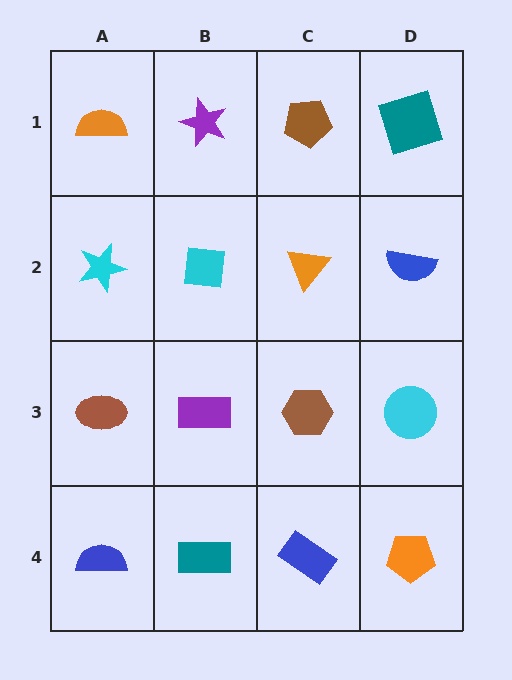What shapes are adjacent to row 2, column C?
A brown pentagon (row 1, column C), a brown hexagon (row 3, column C), a cyan square (row 2, column B), a blue semicircle (row 2, column D).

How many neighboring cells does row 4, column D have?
2.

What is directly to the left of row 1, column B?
An orange semicircle.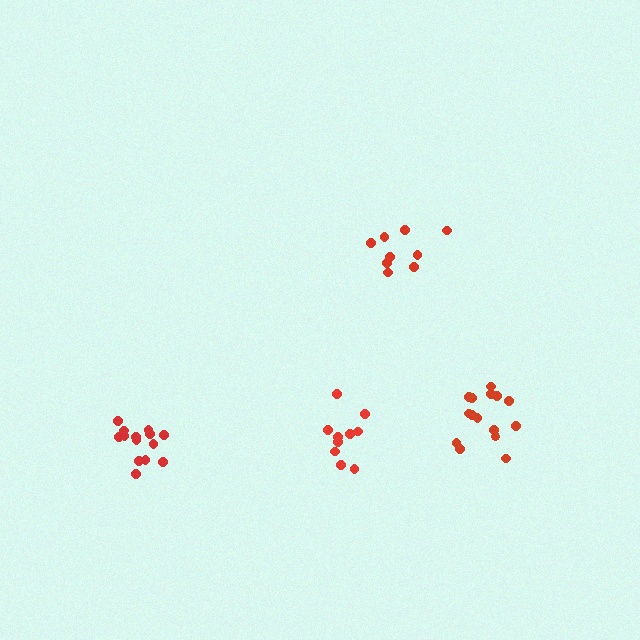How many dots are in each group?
Group 1: 10 dots, Group 2: 15 dots, Group 3: 9 dots, Group 4: 14 dots (48 total).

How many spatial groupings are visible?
There are 4 spatial groupings.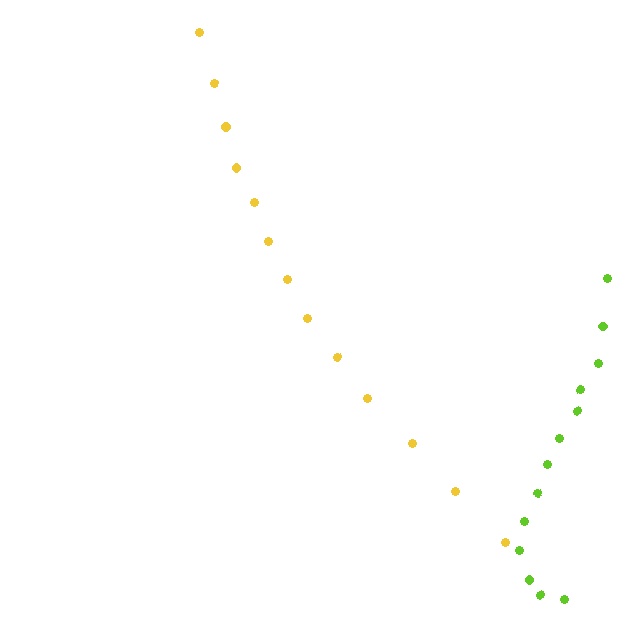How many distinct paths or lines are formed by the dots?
There are 2 distinct paths.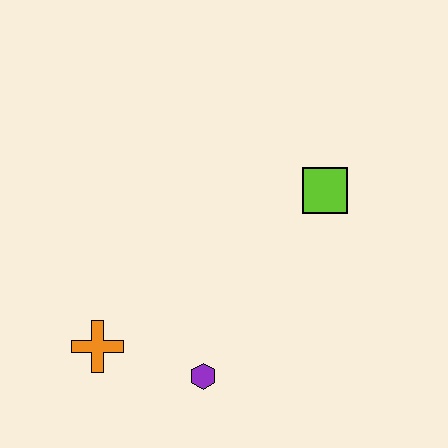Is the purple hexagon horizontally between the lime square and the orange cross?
Yes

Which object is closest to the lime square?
The purple hexagon is closest to the lime square.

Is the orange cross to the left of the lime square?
Yes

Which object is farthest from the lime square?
The orange cross is farthest from the lime square.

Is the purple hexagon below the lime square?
Yes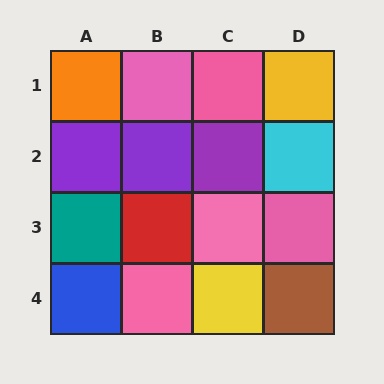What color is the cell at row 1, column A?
Orange.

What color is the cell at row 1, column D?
Yellow.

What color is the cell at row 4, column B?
Pink.